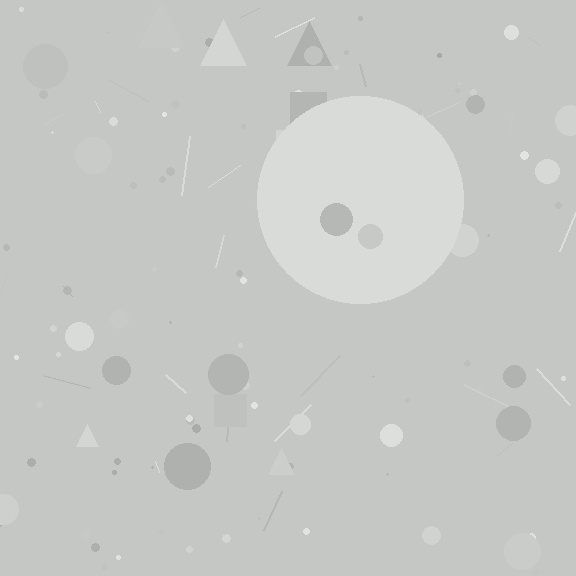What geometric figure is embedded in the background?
A circle is embedded in the background.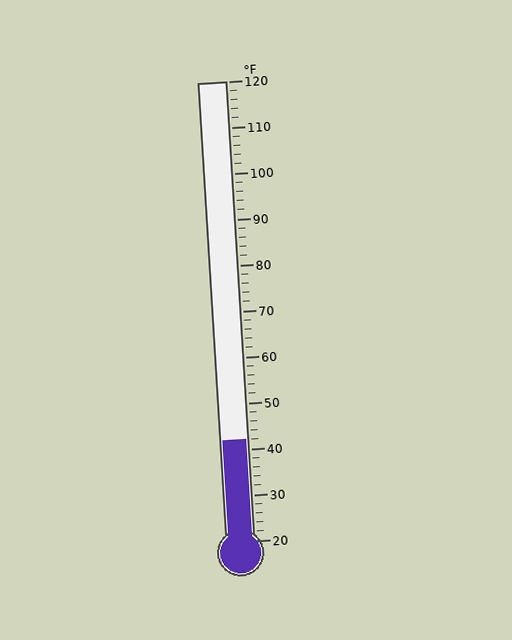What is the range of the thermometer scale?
The thermometer scale ranges from 20°F to 120°F.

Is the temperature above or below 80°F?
The temperature is below 80°F.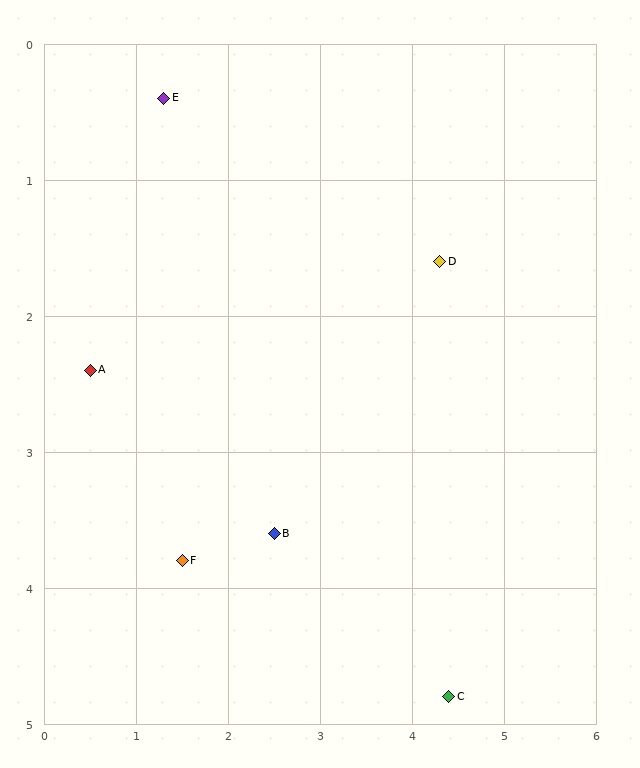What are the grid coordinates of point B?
Point B is at approximately (2.5, 3.6).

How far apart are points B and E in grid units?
Points B and E are about 3.4 grid units apart.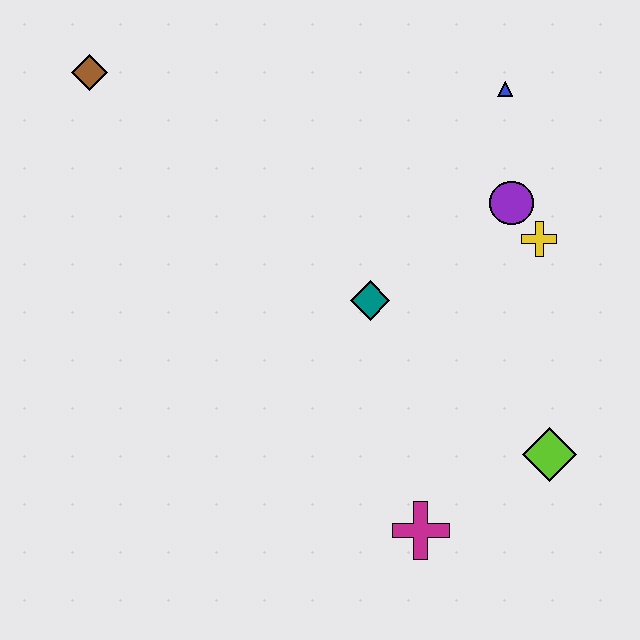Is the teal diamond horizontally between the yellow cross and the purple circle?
No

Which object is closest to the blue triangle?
The purple circle is closest to the blue triangle.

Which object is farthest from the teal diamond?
The brown diamond is farthest from the teal diamond.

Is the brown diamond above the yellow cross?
Yes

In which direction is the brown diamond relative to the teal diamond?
The brown diamond is to the left of the teal diamond.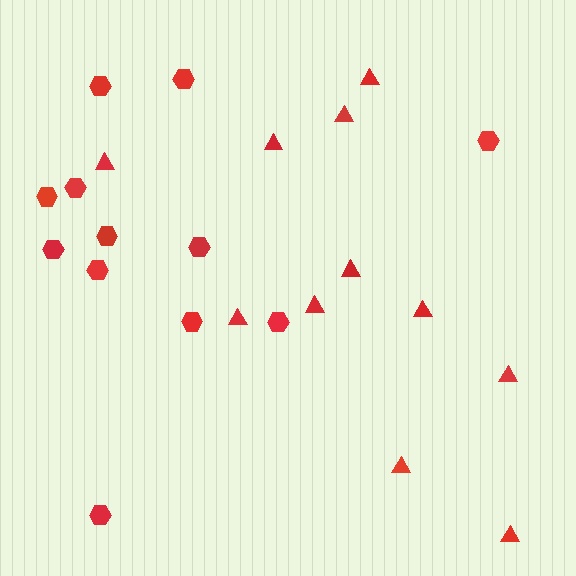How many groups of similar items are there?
There are 2 groups: one group of triangles (11) and one group of hexagons (12).